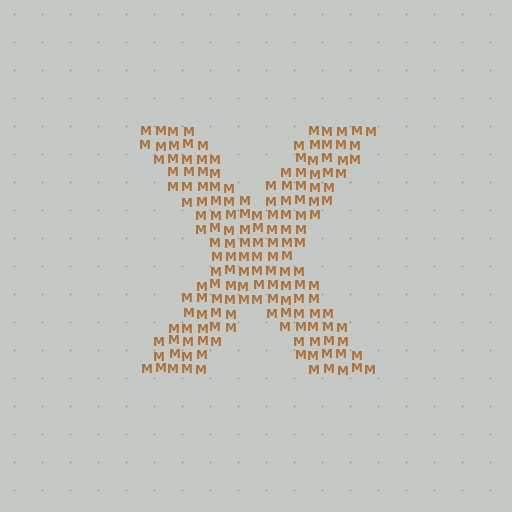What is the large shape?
The large shape is the letter X.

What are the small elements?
The small elements are letter M's.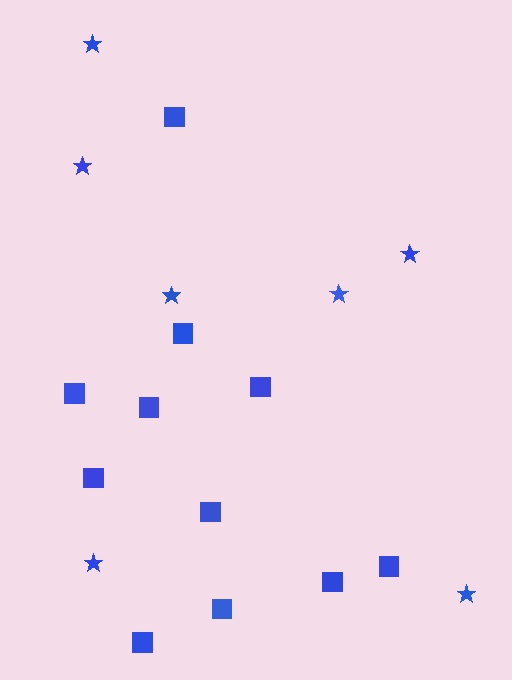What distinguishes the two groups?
There are 2 groups: one group of stars (7) and one group of squares (11).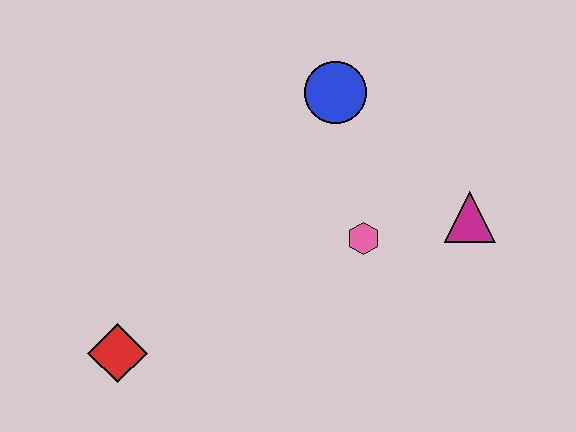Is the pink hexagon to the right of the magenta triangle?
No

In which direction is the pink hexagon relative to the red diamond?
The pink hexagon is to the right of the red diamond.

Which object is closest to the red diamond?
The pink hexagon is closest to the red diamond.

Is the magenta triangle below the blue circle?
Yes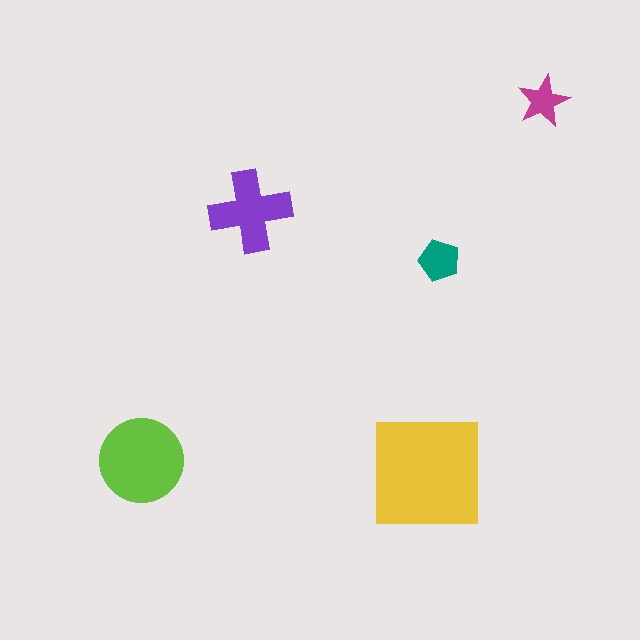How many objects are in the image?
There are 5 objects in the image.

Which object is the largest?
The yellow square.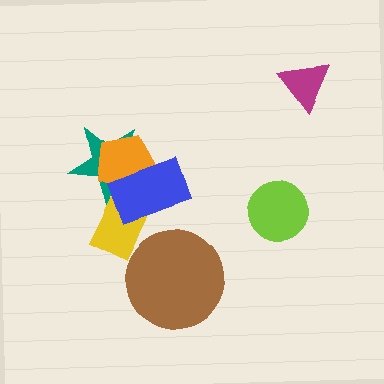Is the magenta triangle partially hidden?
No, no other shape covers it.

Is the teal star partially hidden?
Yes, it is partially covered by another shape.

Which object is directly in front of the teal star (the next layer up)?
The orange pentagon is directly in front of the teal star.